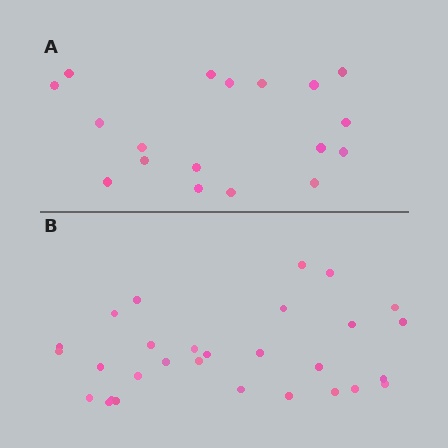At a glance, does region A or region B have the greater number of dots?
Region B (the bottom region) has more dots.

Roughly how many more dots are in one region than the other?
Region B has roughly 12 or so more dots than region A.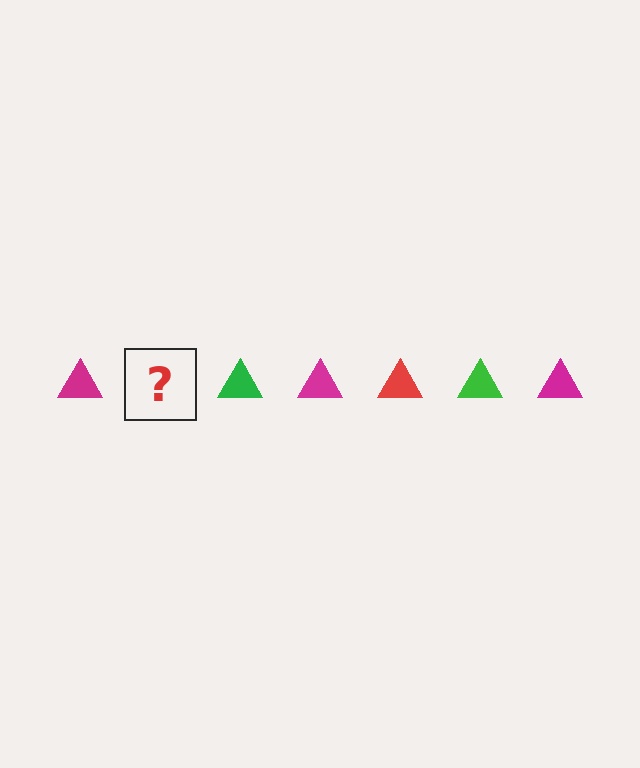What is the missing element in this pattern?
The missing element is a red triangle.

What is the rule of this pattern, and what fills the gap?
The rule is that the pattern cycles through magenta, red, green triangles. The gap should be filled with a red triangle.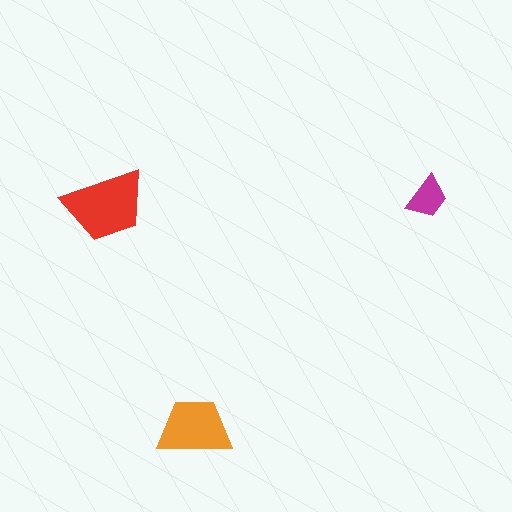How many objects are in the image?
There are 3 objects in the image.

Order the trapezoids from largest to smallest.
the red one, the orange one, the magenta one.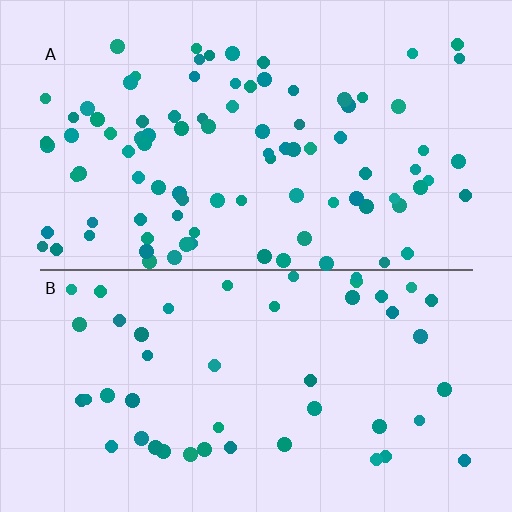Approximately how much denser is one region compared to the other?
Approximately 1.9× — region A over region B.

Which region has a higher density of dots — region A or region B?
A (the top).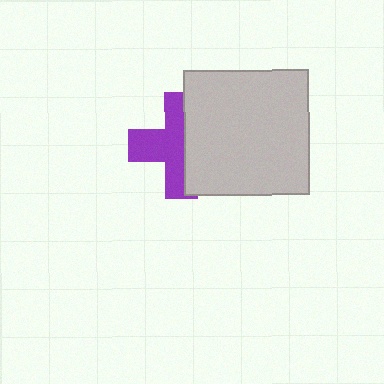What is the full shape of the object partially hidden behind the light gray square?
The partially hidden object is a purple cross.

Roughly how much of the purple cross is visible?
About half of it is visible (roughly 55%).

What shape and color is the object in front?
The object in front is a light gray square.